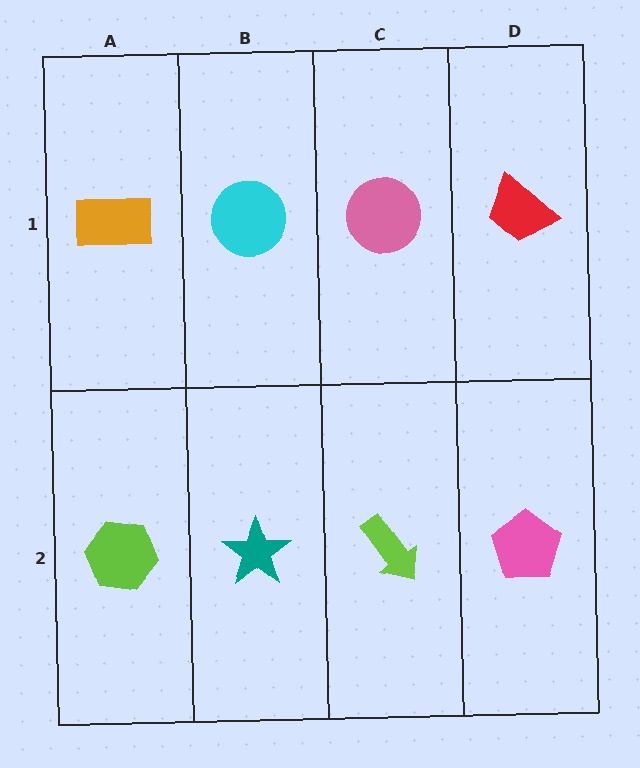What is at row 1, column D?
A red trapezoid.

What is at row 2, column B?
A teal star.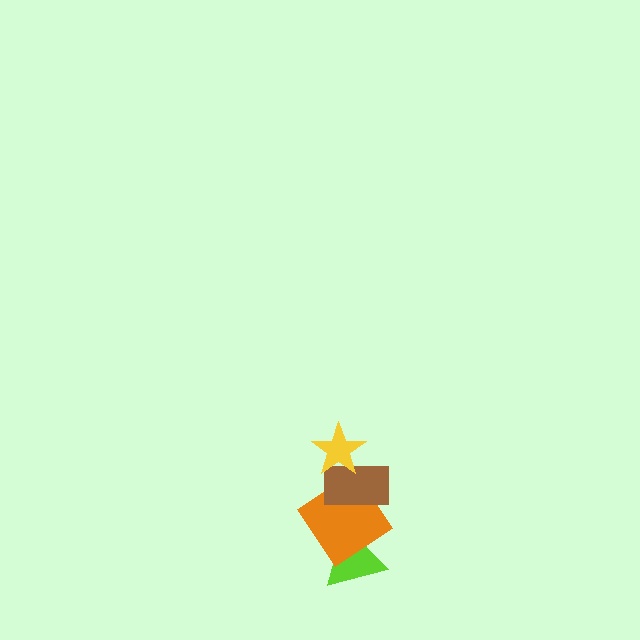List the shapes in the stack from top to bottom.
From top to bottom: the yellow star, the brown rectangle, the orange diamond, the lime triangle.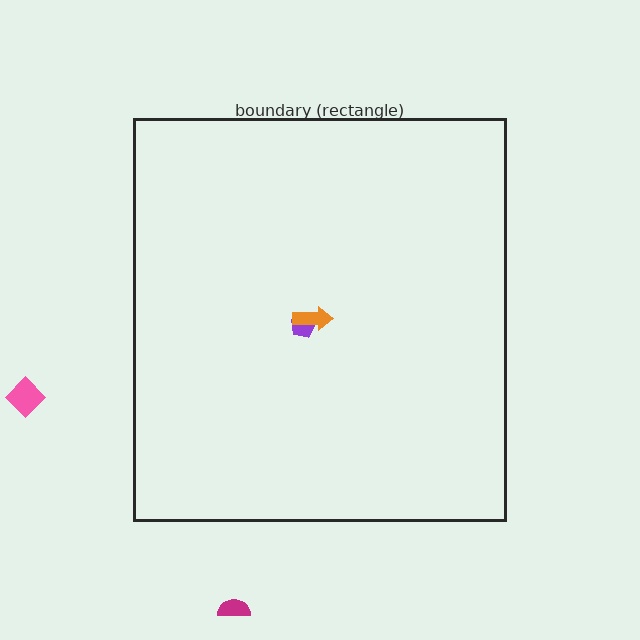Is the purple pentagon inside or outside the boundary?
Inside.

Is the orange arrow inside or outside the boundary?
Inside.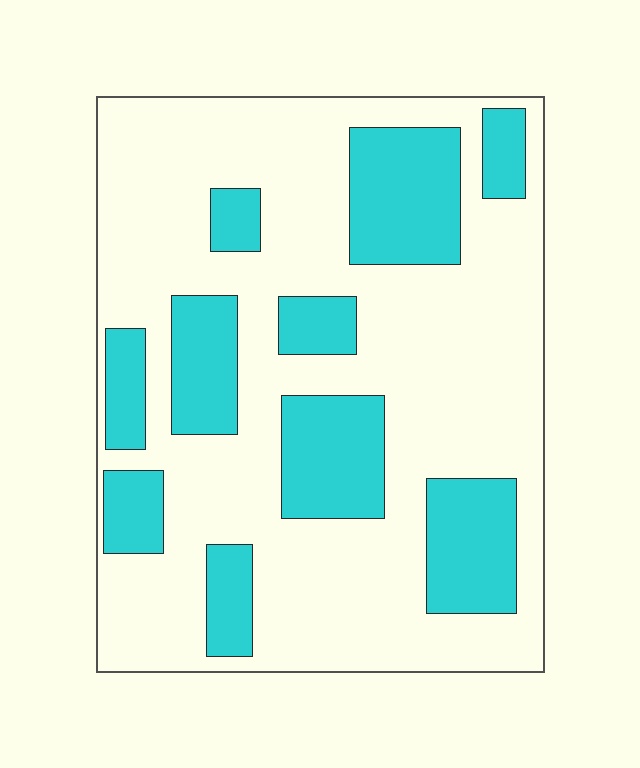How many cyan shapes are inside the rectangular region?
10.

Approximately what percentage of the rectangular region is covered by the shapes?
Approximately 30%.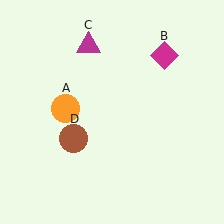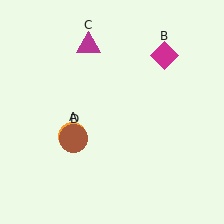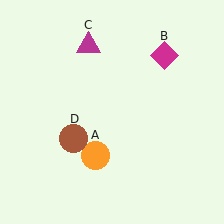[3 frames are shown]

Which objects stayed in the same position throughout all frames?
Magenta diamond (object B) and magenta triangle (object C) and brown circle (object D) remained stationary.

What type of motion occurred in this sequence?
The orange circle (object A) rotated counterclockwise around the center of the scene.